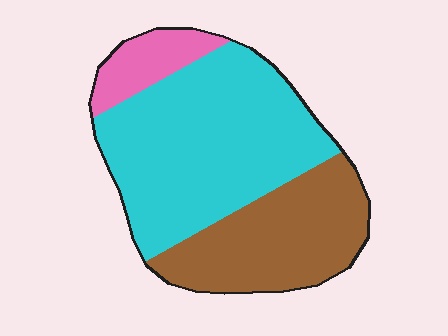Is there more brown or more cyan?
Cyan.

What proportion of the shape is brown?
Brown covers roughly 35% of the shape.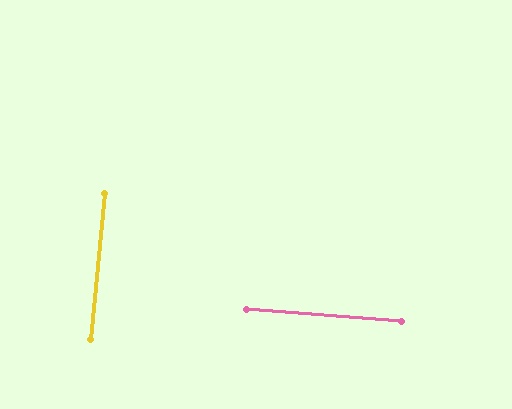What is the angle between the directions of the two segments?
Approximately 89 degrees.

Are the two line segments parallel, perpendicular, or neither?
Perpendicular — they meet at approximately 89°.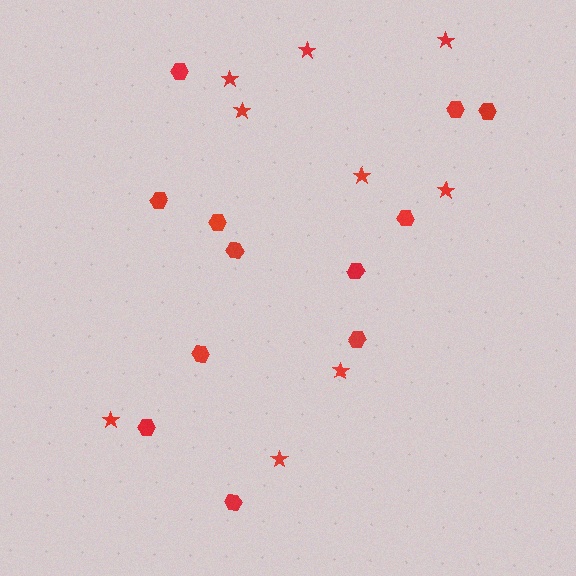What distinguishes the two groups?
There are 2 groups: one group of stars (9) and one group of hexagons (12).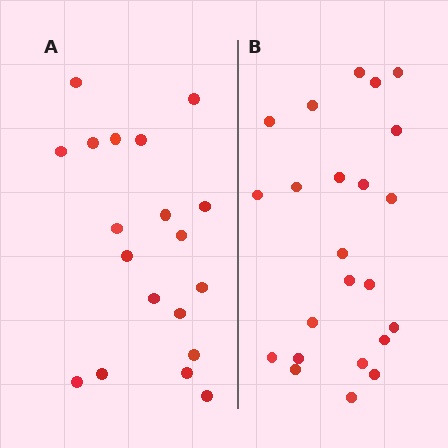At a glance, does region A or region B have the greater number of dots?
Region B (the right region) has more dots.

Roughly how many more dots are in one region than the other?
Region B has about 4 more dots than region A.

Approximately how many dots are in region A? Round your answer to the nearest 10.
About 20 dots. (The exact count is 19, which rounds to 20.)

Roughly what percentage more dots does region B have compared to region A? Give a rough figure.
About 20% more.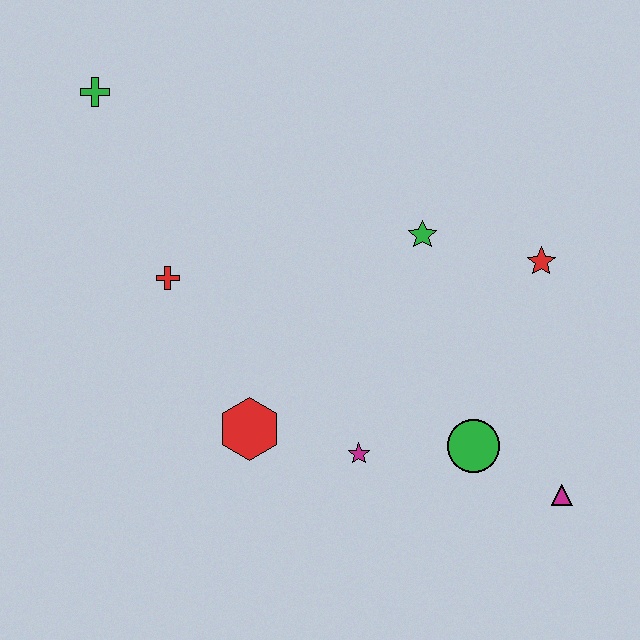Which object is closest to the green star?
The red star is closest to the green star.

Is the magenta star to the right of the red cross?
Yes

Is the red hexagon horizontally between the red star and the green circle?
No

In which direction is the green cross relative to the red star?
The green cross is to the left of the red star.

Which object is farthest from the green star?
The green cross is farthest from the green star.